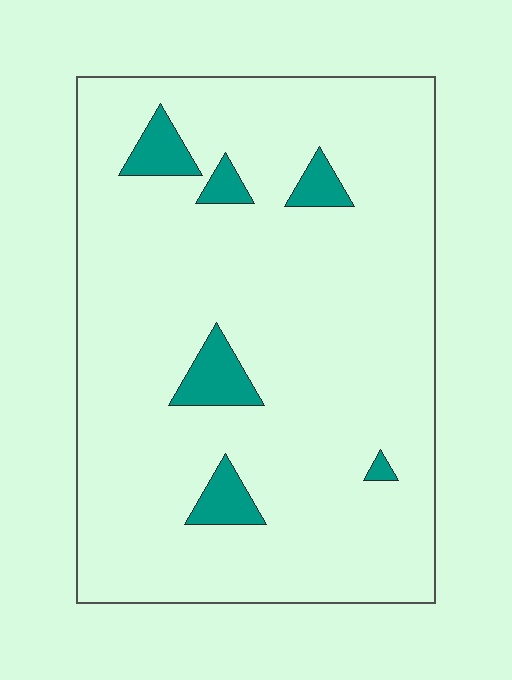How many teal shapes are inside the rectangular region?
6.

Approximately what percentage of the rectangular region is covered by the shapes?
Approximately 10%.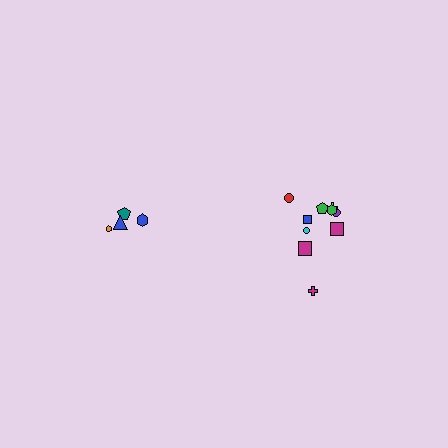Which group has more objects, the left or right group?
The right group.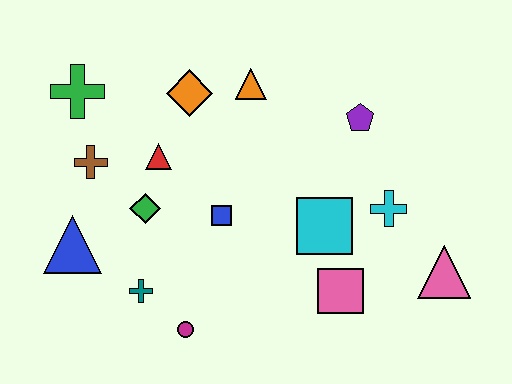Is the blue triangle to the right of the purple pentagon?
No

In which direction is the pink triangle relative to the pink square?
The pink triangle is to the right of the pink square.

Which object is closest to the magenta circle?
The teal cross is closest to the magenta circle.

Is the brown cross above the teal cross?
Yes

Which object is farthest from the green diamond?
The pink triangle is farthest from the green diamond.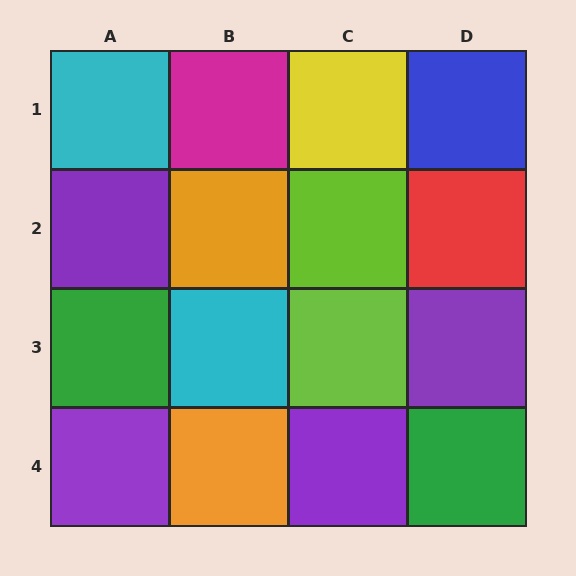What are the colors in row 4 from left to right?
Purple, orange, purple, green.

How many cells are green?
2 cells are green.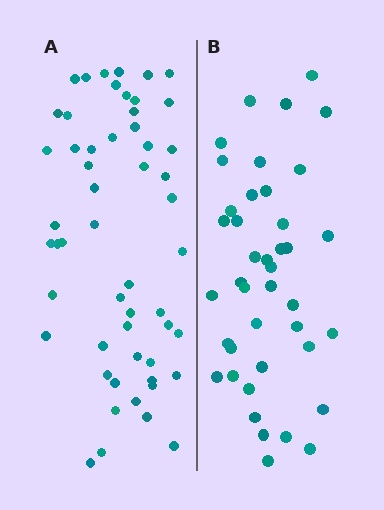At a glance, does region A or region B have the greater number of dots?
Region A (the left region) has more dots.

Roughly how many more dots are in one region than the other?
Region A has approximately 15 more dots than region B.